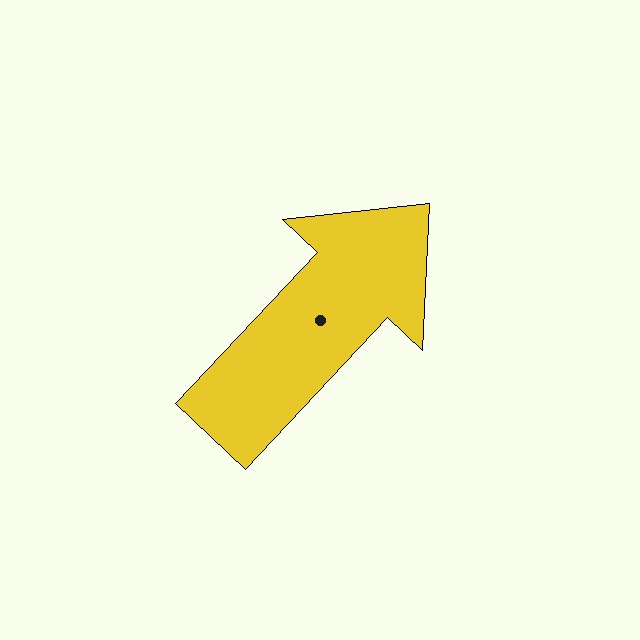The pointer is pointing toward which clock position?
Roughly 1 o'clock.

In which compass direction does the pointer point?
Northeast.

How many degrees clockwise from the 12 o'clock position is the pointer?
Approximately 43 degrees.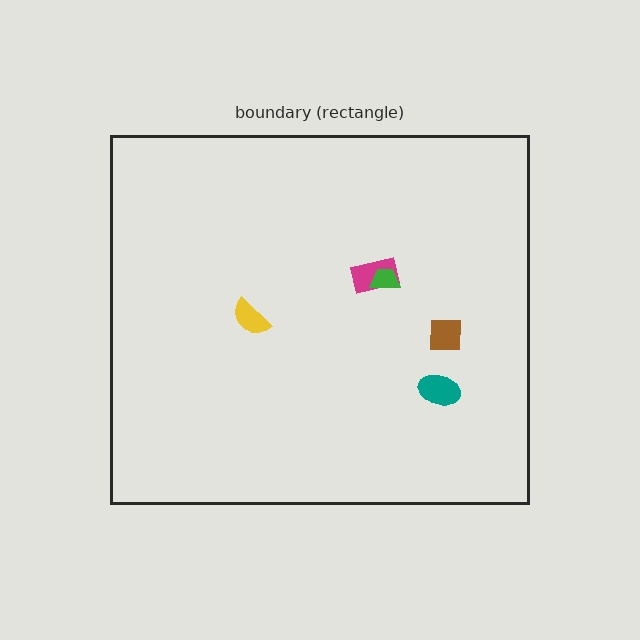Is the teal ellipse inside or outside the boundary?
Inside.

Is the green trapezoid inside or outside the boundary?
Inside.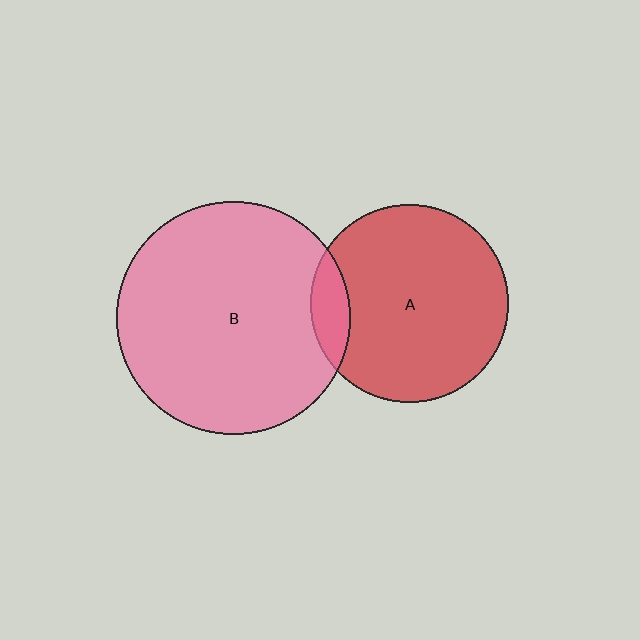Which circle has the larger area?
Circle B (pink).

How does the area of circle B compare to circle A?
Approximately 1.4 times.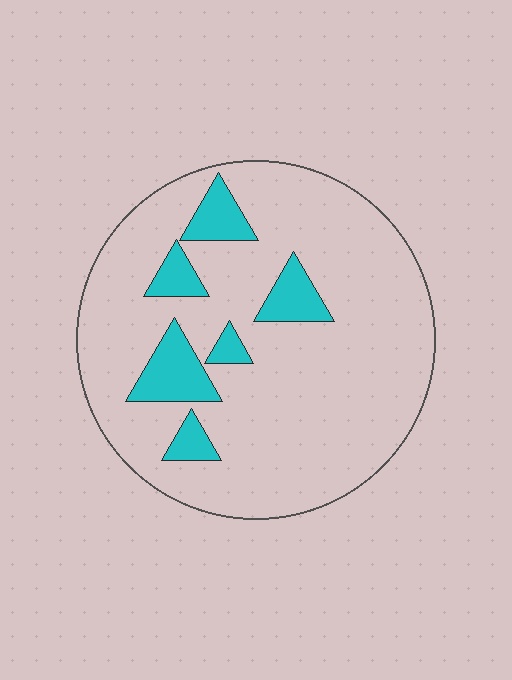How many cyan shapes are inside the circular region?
6.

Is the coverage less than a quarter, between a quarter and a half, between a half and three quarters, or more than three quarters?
Less than a quarter.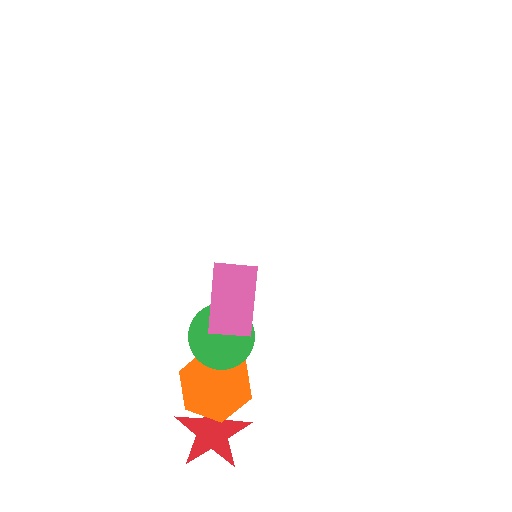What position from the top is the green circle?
The green circle is 2nd from the top.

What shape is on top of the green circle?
The pink rectangle is on top of the green circle.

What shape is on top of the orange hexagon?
The green circle is on top of the orange hexagon.